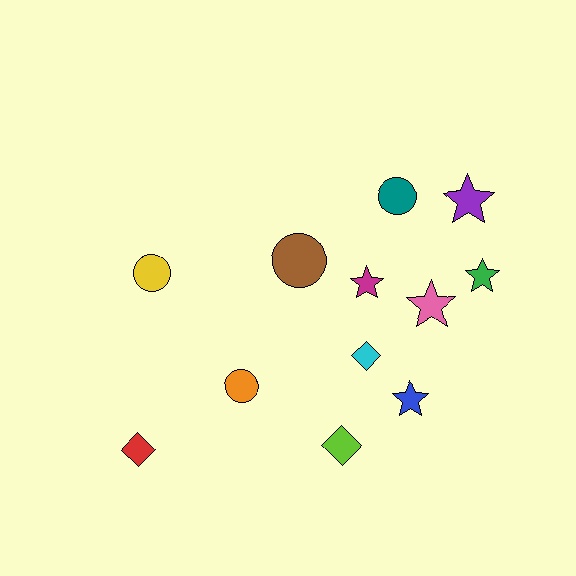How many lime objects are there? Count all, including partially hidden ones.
There is 1 lime object.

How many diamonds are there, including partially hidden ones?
There are 3 diamonds.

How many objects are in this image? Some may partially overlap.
There are 12 objects.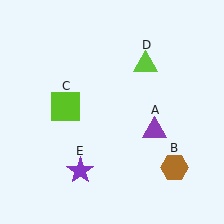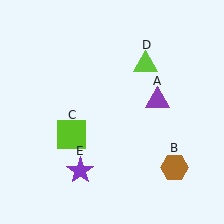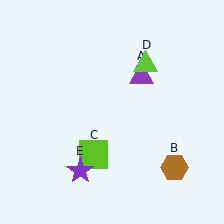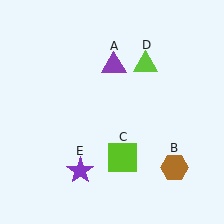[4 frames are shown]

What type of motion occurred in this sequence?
The purple triangle (object A), lime square (object C) rotated counterclockwise around the center of the scene.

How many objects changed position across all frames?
2 objects changed position: purple triangle (object A), lime square (object C).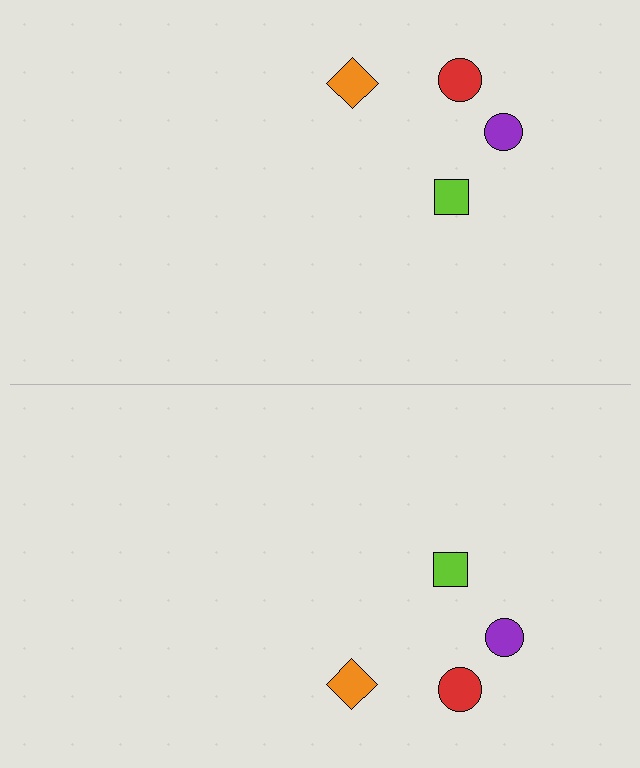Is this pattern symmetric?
Yes, this pattern has bilateral (reflection) symmetry.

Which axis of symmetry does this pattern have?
The pattern has a horizontal axis of symmetry running through the center of the image.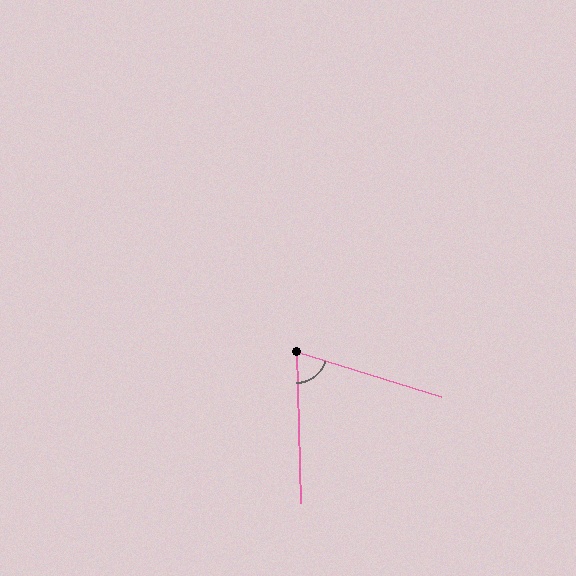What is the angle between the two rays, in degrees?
Approximately 71 degrees.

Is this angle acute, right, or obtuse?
It is acute.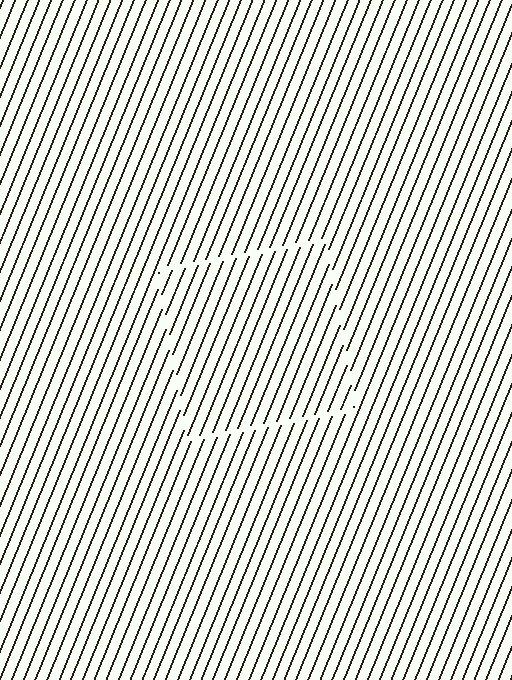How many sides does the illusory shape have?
4 sides — the line-ends trace a square.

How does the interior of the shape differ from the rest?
The interior of the shape contains the same grating, shifted by half a period — the contour is defined by the phase discontinuity where line-ends from the inner and outer gratings abut.